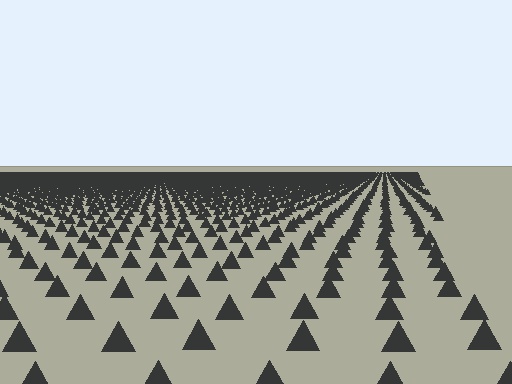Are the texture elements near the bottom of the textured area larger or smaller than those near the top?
Larger. Near the bottom, elements are closer to the viewer and appear at a bigger on-screen size.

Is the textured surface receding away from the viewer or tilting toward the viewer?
The surface is receding away from the viewer. Texture elements get smaller and denser toward the top.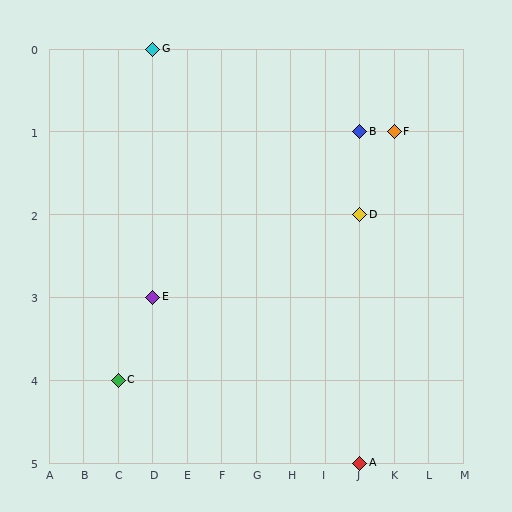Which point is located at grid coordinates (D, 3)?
Point E is at (D, 3).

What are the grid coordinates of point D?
Point D is at grid coordinates (J, 2).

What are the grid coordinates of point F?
Point F is at grid coordinates (K, 1).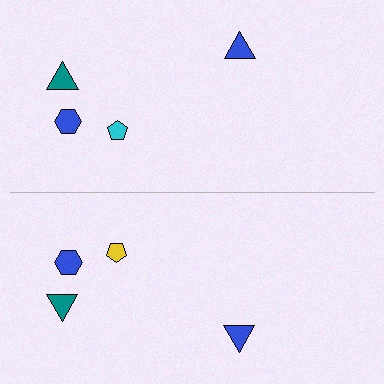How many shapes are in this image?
There are 8 shapes in this image.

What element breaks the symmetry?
The yellow pentagon on the bottom side breaks the symmetry — its mirror counterpart is cyan.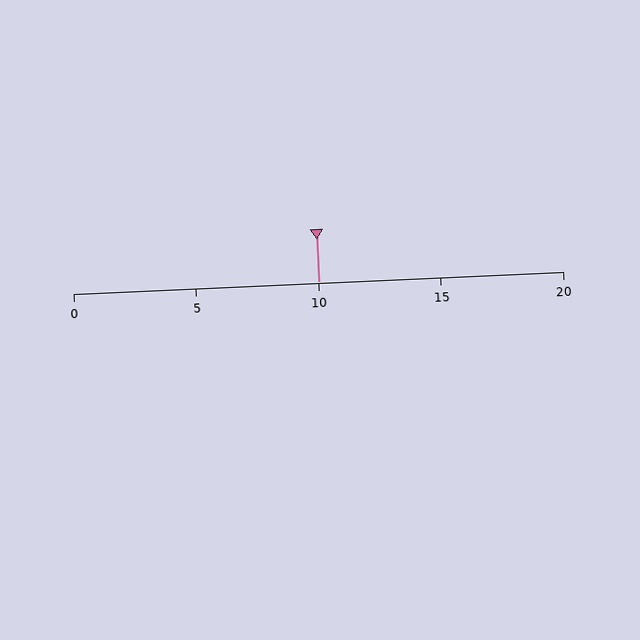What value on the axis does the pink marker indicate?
The marker indicates approximately 10.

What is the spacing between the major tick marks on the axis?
The major ticks are spaced 5 apart.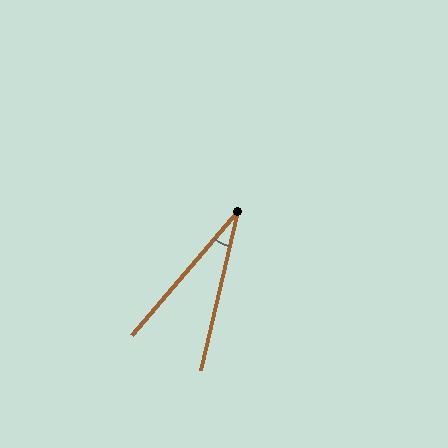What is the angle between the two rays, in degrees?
Approximately 28 degrees.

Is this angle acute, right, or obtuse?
It is acute.